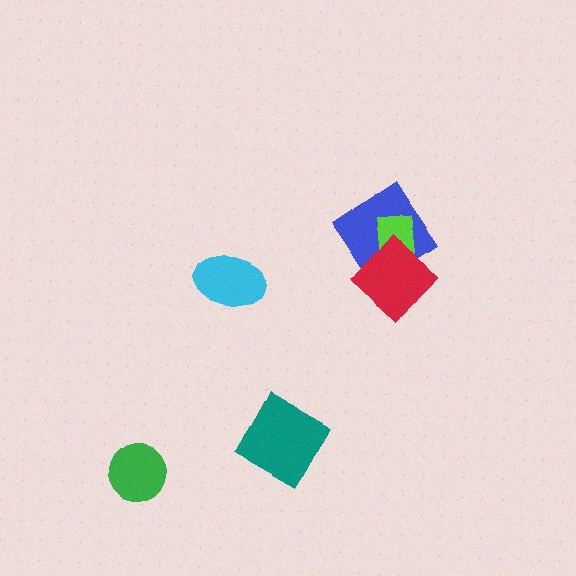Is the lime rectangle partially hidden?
Yes, it is partially covered by another shape.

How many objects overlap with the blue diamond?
2 objects overlap with the blue diamond.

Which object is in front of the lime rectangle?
The red diamond is in front of the lime rectangle.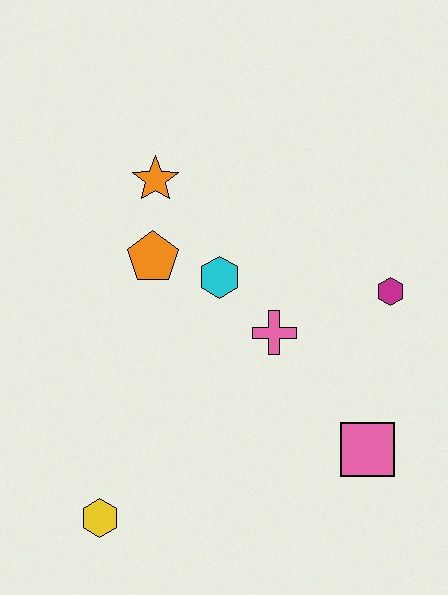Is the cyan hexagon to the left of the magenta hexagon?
Yes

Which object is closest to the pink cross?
The cyan hexagon is closest to the pink cross.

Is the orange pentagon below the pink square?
No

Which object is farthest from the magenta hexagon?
The yellow hexagon is farthest from the magenta hexagon.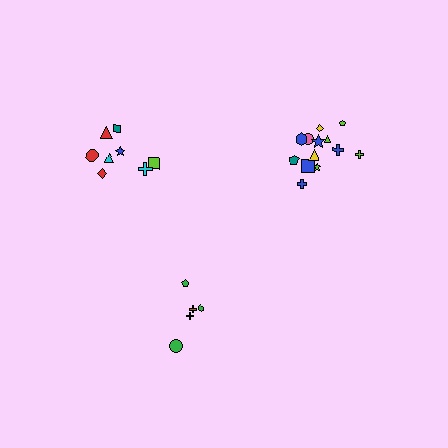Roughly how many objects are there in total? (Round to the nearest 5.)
Roughly 30 objects in total.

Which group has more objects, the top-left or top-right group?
The top-right group.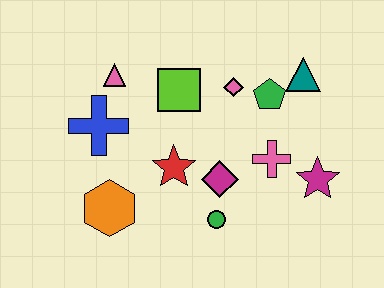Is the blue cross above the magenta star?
Yes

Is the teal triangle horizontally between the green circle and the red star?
No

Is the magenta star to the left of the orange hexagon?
No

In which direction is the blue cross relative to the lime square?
The blue cross is to the left of the lime square.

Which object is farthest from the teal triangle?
The orange hexagon is farthest from the teal triangle.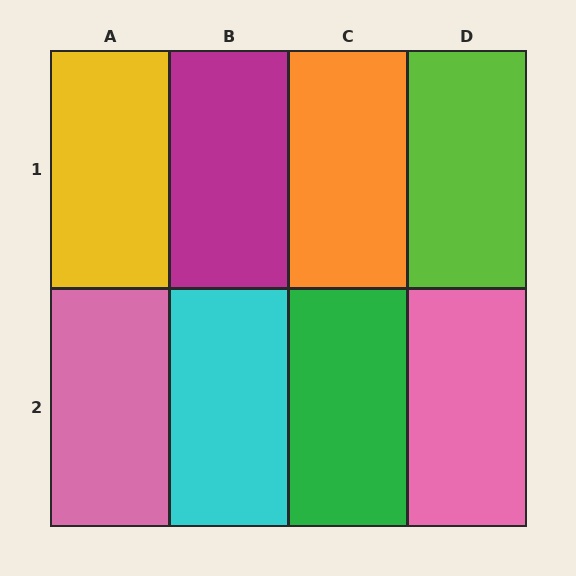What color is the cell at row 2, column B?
Cyan.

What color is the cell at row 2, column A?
Pink.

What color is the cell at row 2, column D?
Pink.